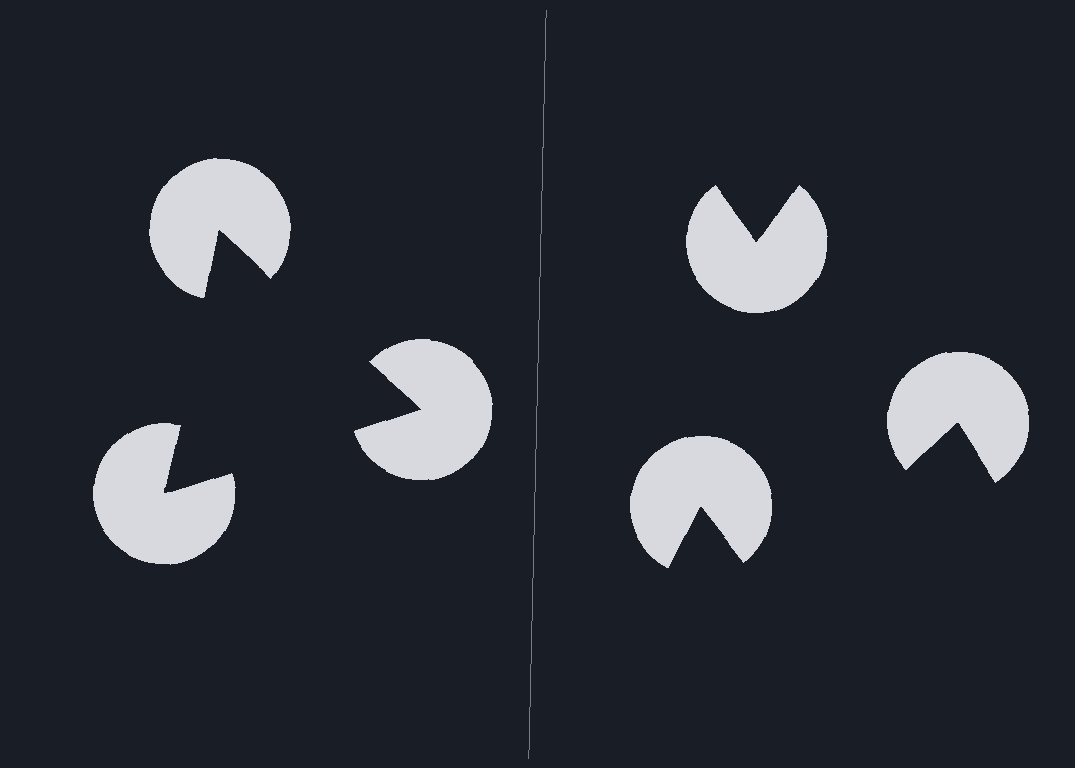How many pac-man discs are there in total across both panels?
6 — 3 on each side.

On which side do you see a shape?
An illusory triangle appears on the left side. On the right side the wedge cuts are rotated, so no coherent shape forms.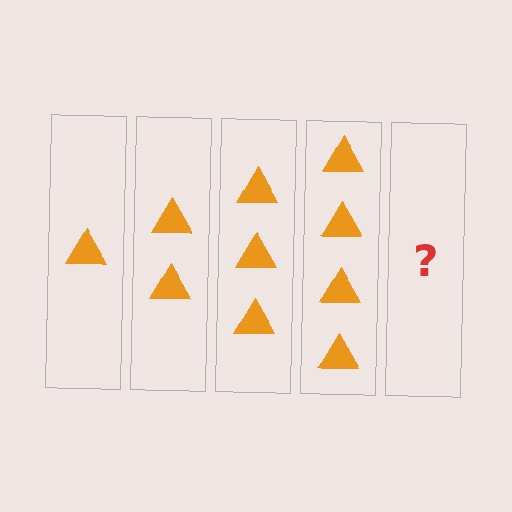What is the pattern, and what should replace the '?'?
The pattern is that each step adds one more triangle. The '?' should be 5 triangles.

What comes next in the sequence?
The next element should be 5 triangles.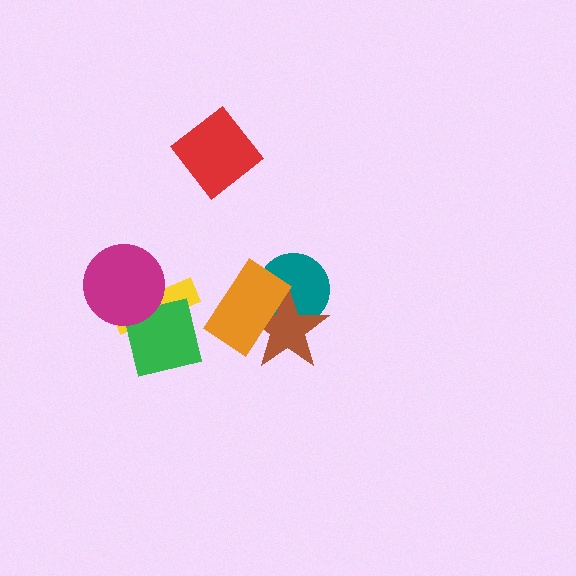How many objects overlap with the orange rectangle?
2 objects overlap with the orange rectangle.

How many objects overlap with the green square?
2 objects overlap with the green square.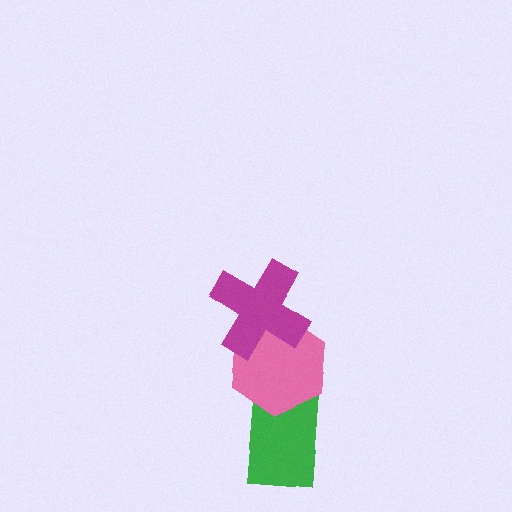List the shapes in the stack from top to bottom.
From top to bottom: the magenta cross, the pink hexagon, the green rectangle.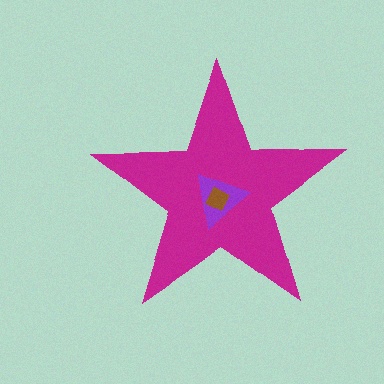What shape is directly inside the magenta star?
The purple triangle.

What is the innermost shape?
The brown diamond.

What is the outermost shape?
The magenta star.